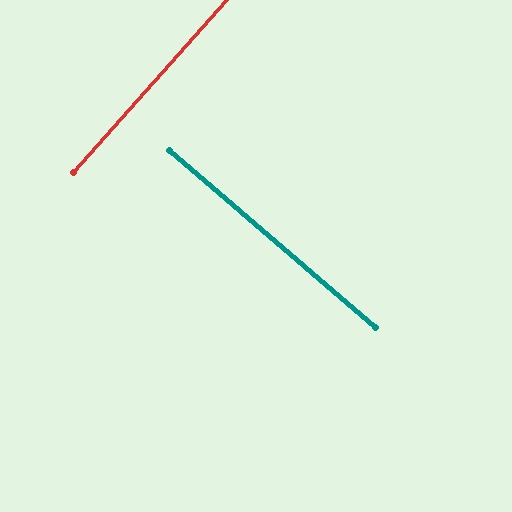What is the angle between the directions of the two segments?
Approximately 89 degrees.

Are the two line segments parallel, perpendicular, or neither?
Perpendicular — they meet at approximately 89°.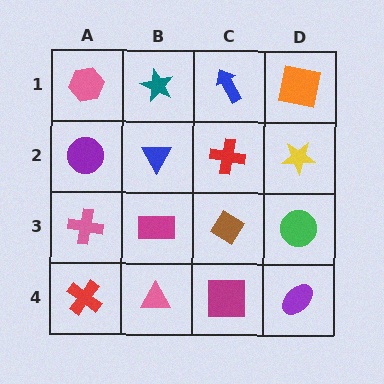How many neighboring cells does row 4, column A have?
2.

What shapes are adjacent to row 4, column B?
A magenta rectangle (row 3, column B), a red cross (row 4, column A), a magenta square (row 4, column C).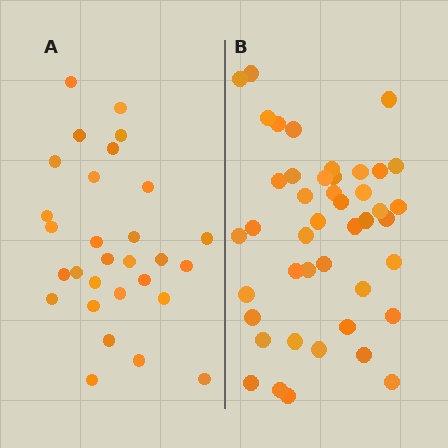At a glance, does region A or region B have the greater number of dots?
Region B (the right region) has more dots.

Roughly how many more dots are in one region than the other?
Region B has approximately 15 more dots than region A.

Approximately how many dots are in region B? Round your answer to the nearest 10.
About 40 dots. (The exact count is 44, which rounds to 40.)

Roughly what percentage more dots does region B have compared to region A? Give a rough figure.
About 50% more.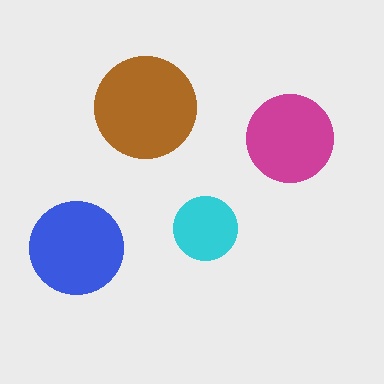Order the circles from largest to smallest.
the brown one, the blue one, the magenta one, the cyan one.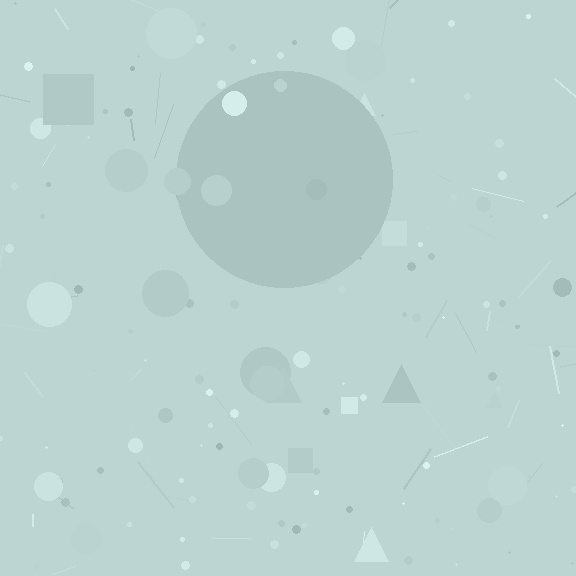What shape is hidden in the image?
A circle is hidden in the image.